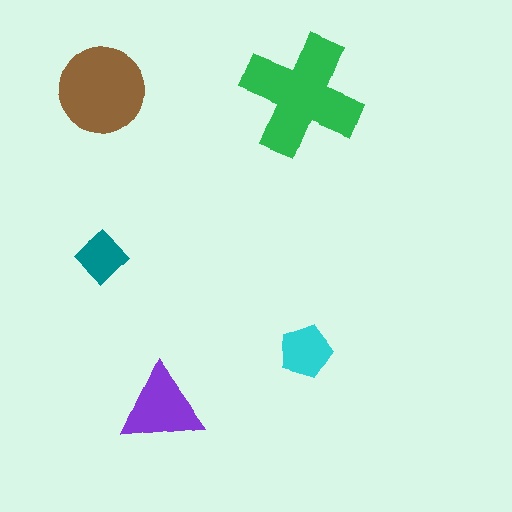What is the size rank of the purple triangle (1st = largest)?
3rd.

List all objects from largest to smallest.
The green cross, the brown circle, the purple triangle, the cyan pentagon, the teal diamond.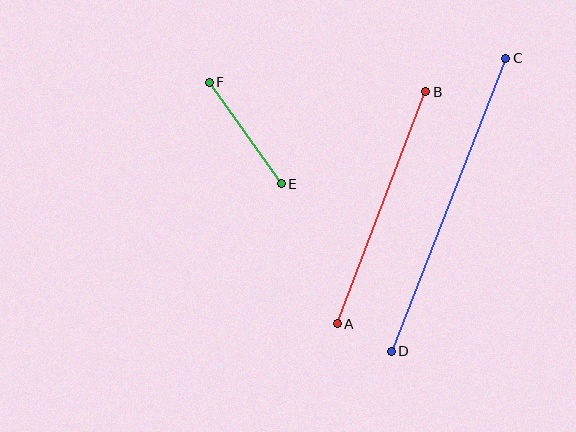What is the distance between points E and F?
The distance is approximately 125 pixels.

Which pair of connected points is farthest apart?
Points C and D are farthest apart.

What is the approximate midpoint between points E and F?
The midpoint is at approximately (245, 133) pixels.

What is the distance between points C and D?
The distance is approximately 315 pixels.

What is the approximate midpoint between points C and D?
The midpoint is at approximately (449, 205) pixels.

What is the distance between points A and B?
The distance is approximately 248 pixels.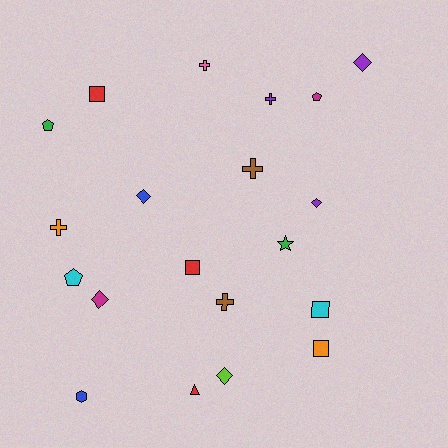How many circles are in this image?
There are no circles.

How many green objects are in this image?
There are 2 green objects.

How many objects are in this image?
There are 20 objects.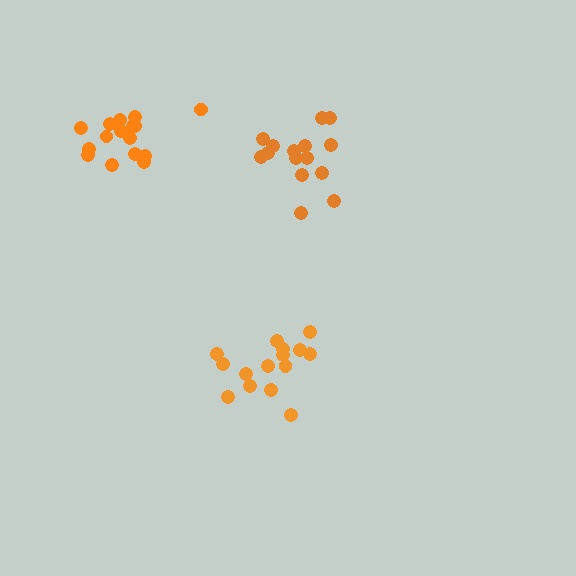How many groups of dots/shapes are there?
There are 3 groups.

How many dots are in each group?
Group 1: 15 dots, Group 2: 16 dots, Group 3: 15 dots (46 total).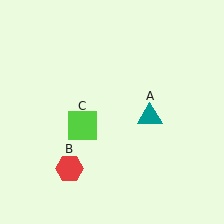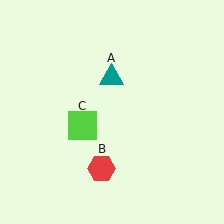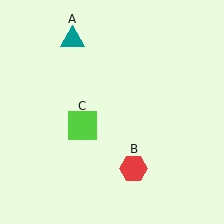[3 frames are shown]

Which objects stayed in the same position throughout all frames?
Lime square (object C) remained stationary.